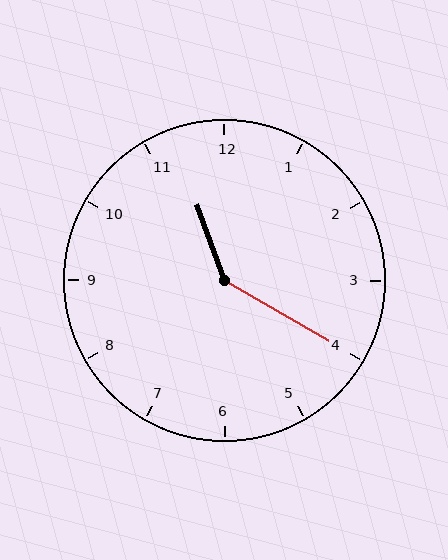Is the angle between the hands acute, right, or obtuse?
It is obtuse.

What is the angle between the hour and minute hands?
Approximately 140 degrees.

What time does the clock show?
11:20.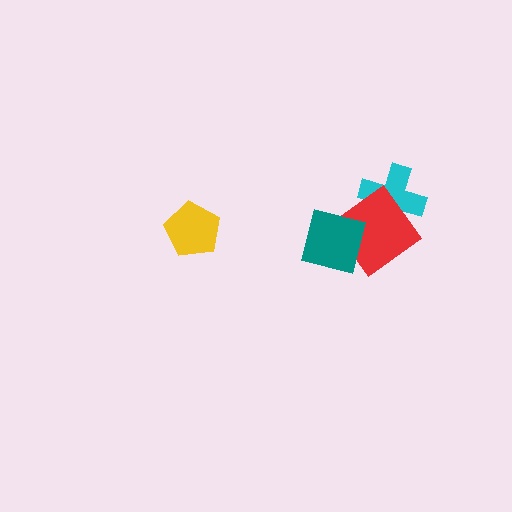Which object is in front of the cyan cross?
The red diamond is in front of the cyan cross.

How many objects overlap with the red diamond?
2 objects overlap with the red diamond.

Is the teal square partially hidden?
No, no other shape covers it.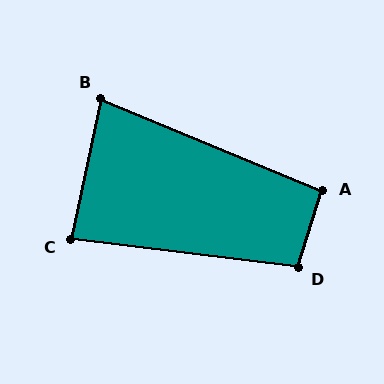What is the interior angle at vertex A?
Approximately 95 degrees (obtuse).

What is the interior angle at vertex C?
Approximately 85 degrees (acute).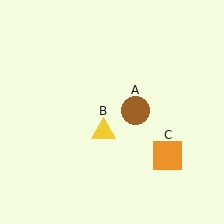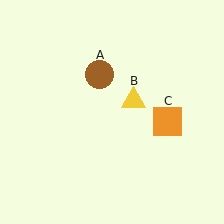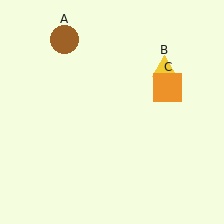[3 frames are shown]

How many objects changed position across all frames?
3 objects changed position: brown circle (object A), yellow triangle (object B), orange square (object C).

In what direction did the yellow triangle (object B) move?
The yellow triangle (object B) moved up and to the right.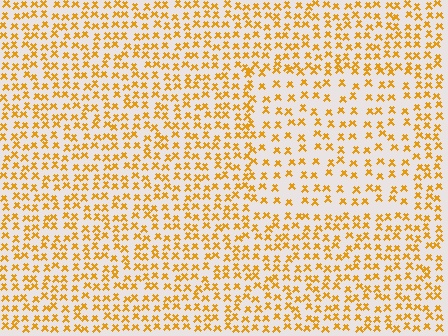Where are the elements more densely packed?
The elements are more densely packed outside the rectangle boundary.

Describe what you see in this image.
The image contains small orange elements arranged at two different densities. A rectangle-shaped region is visible where the elements are less densely packed than the surrounding area.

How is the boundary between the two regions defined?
The boundary is defined by a change in element density (approximately 1.6x ratio). All elements are the same color, size, and shape.